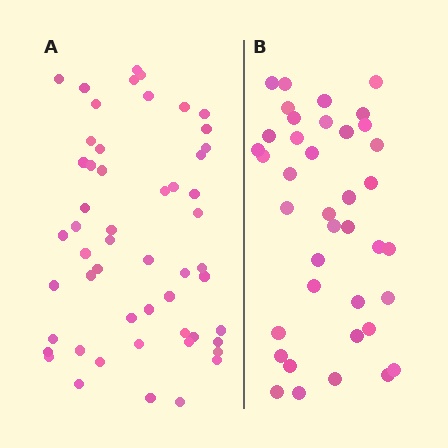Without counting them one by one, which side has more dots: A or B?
Region A (the left region) has more dots.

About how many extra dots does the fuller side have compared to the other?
Region A has approximately 15 more dots than region B.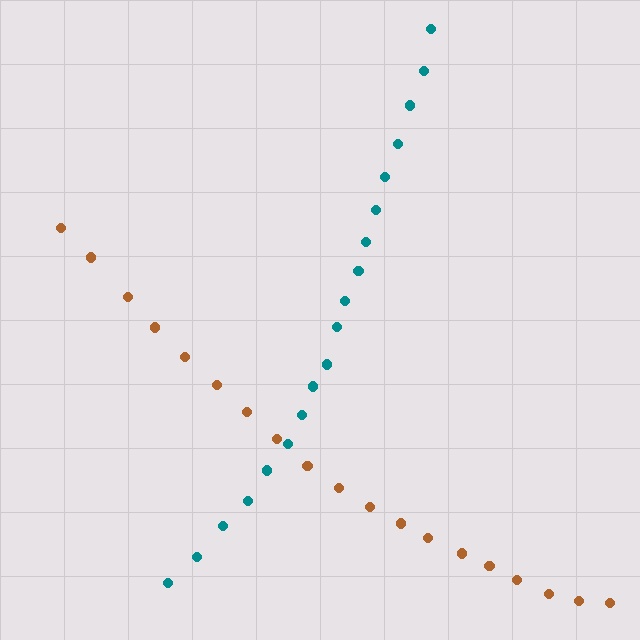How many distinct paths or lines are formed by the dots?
There are 2 distinct paths.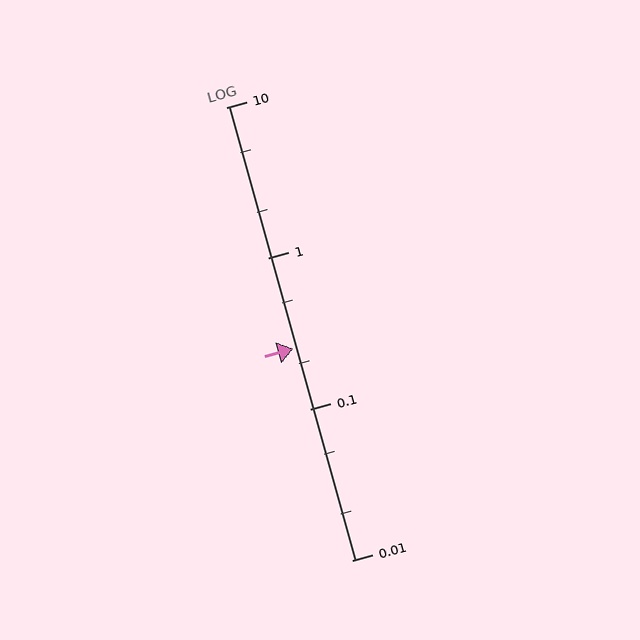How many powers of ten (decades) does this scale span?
The scale spans 3 decades, from 0.01 to 10.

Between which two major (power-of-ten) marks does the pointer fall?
The pointer is between 0.1 and 1.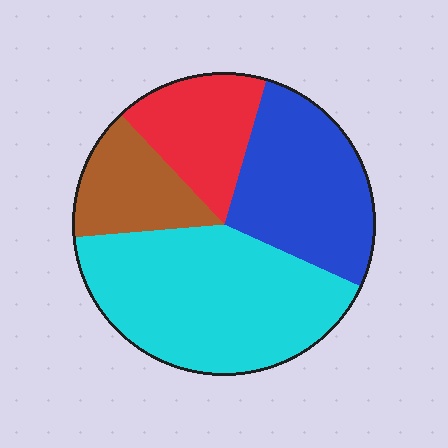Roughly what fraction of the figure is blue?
Blue covers roughly 25% of the figure.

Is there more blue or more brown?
Blue.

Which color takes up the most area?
Cyan, at roughly 40%.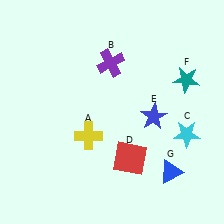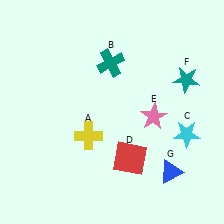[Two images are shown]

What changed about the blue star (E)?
In Image 1, E is blue. In Image 2, it changed to pink.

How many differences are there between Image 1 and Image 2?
There are 2 differences between the two images.